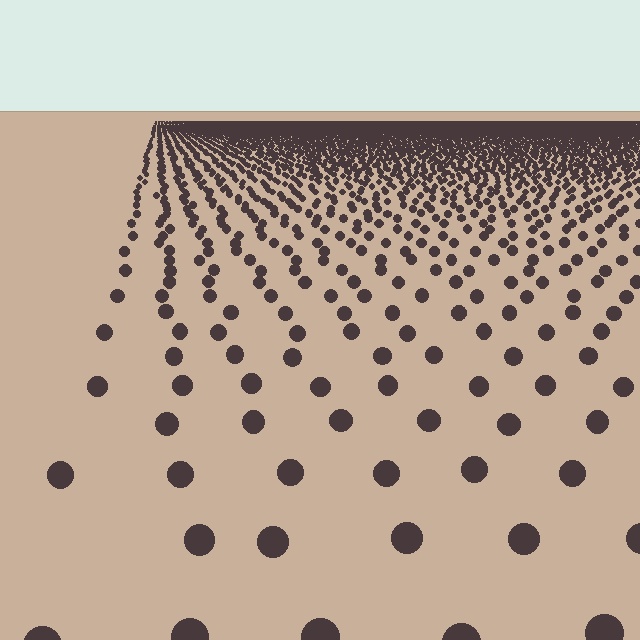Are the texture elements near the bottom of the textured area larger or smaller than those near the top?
Larger. Near the bottom, elements are closer to the viewer and appear at a bigger on-screen size.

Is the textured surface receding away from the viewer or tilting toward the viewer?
The surface is receding away from the viewer. Texture elements get smaller and denser toward the top.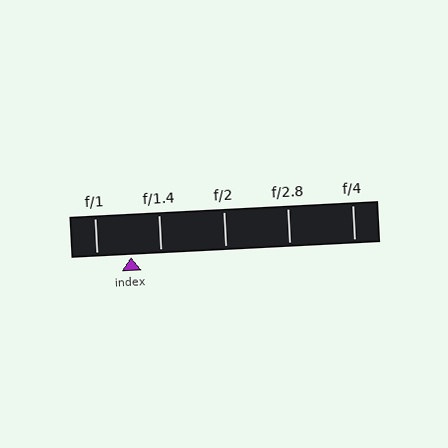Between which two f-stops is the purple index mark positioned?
The index mark is between f/1 and f/1.4.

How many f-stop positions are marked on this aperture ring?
There are 5 f-stop positions marked.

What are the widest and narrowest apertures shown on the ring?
The widest aperture shown is f/1 and the narrowest is f/4.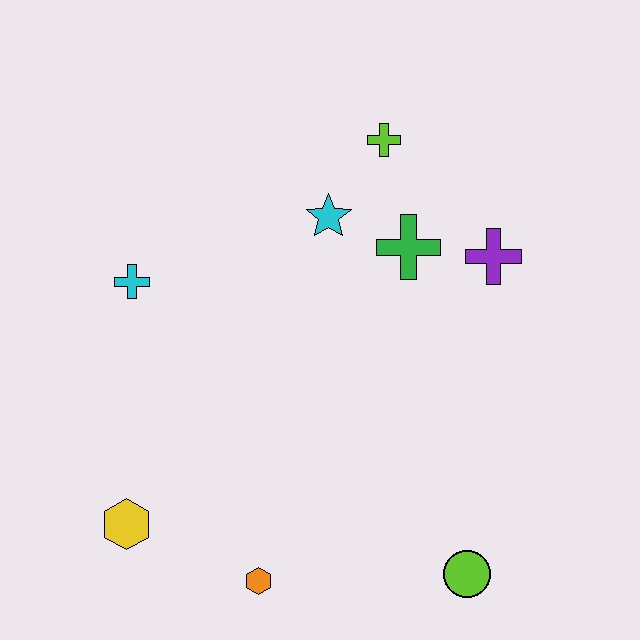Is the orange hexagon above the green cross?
No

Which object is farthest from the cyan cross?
The lime circle is farthest from the cyan cross.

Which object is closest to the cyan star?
The green cross is closest to the cyan star.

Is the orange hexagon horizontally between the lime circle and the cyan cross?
Yes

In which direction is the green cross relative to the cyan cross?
The green cross is to the right of the cyan cross.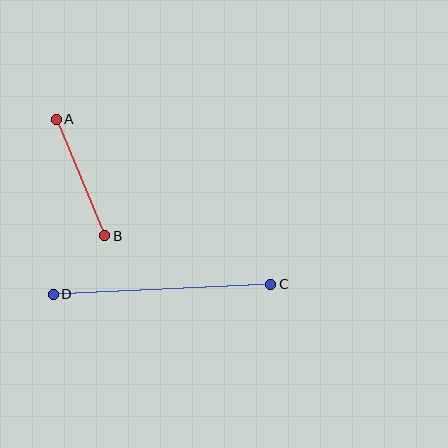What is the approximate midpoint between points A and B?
The midpoint is at approximately (81, 178) pixels.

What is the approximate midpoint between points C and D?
The midpoint is at approximately (162, 289) pixels.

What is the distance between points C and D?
The distance is approximately 218 pixels.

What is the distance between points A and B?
The distance is approximately 126 pixels.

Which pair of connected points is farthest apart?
Points C and D are farthest apart.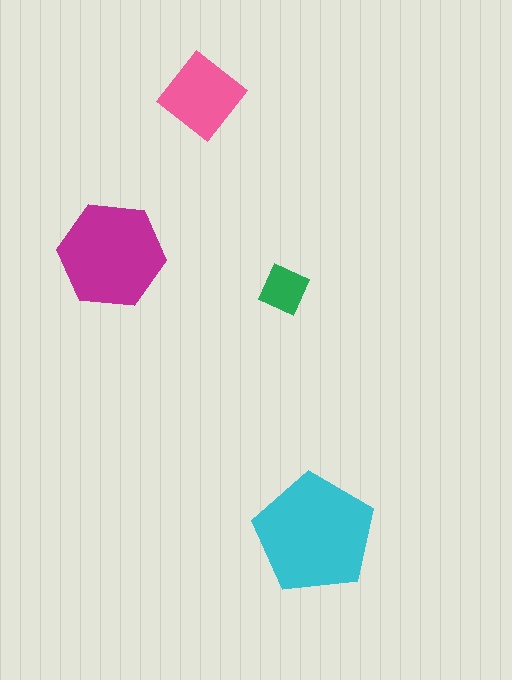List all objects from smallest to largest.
The green square, the pink diamond, the magenta hexagon, the cyan pentagon.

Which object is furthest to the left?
The magenta hexagon is leftmost.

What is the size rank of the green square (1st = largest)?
4th.